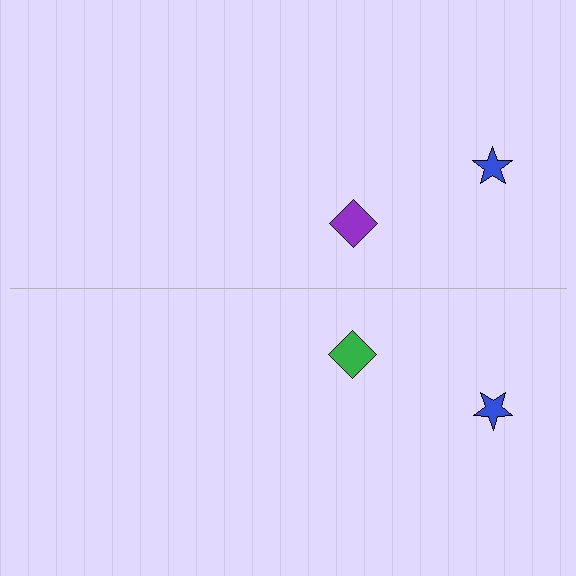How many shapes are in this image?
There are 4 shapes in this image.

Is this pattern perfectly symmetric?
No, the pattern is not perfectly symmetric. The green diamond on the bottom side breaks the symmetry — its mirror counterpart is purple.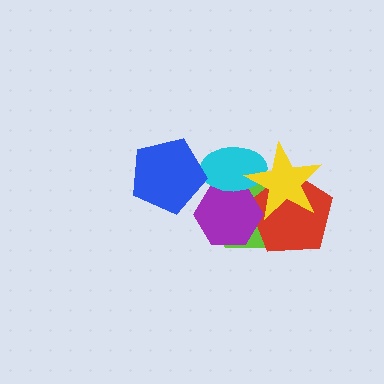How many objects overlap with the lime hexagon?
4 objects overlap with the lime hexagon.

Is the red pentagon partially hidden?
Yes, it is partially covered by another shape.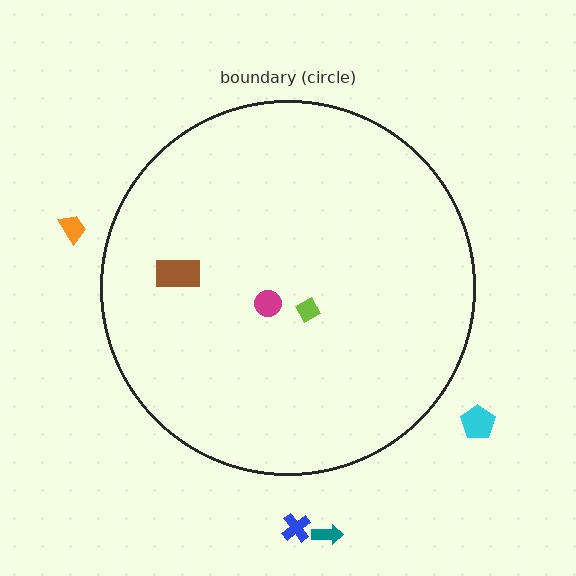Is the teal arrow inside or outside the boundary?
Outside.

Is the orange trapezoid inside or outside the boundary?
Outside.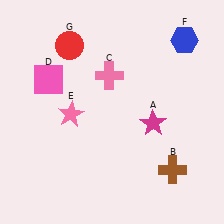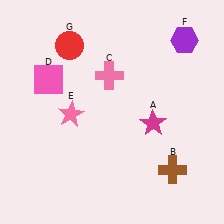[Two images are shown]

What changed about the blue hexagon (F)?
In Image 1, F is blue. In Image 2, it changed to purple.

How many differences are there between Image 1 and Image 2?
There is 1 difference between the two images.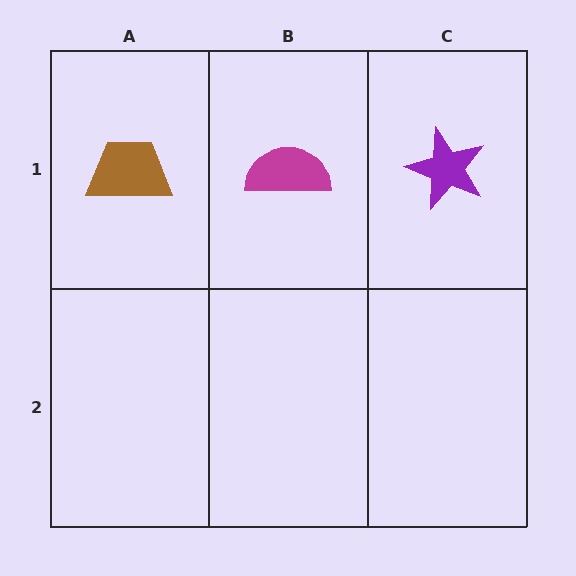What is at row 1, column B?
A magenta semicircle.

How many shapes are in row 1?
3 shapes.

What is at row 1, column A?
A brown trapezoid.